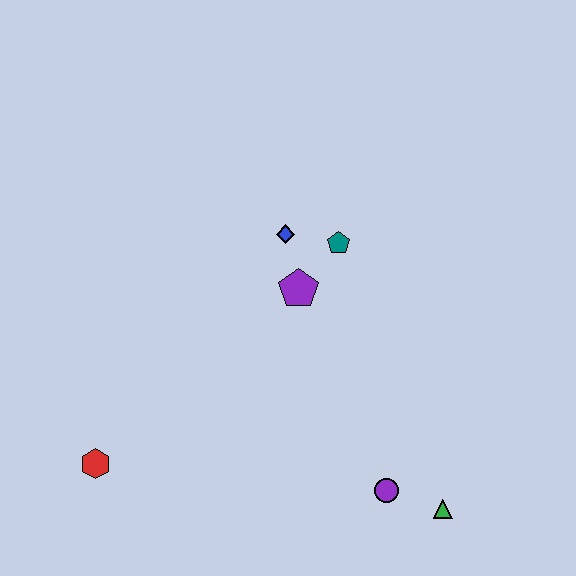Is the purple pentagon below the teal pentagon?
Yes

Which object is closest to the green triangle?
The purple circle is closest to the green triangle.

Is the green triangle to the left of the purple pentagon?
No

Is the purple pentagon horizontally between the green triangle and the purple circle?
No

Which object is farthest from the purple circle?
The red hexagon is farthest from the purple circle.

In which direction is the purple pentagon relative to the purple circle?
The purple pentagon is above the purple circle.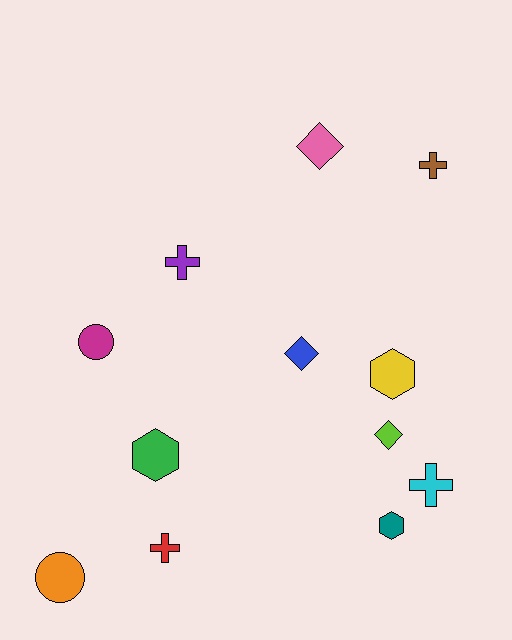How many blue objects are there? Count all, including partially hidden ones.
There is 1 blue object.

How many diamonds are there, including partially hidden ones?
There are 3 diamonds.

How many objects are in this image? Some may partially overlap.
There are 12 objects.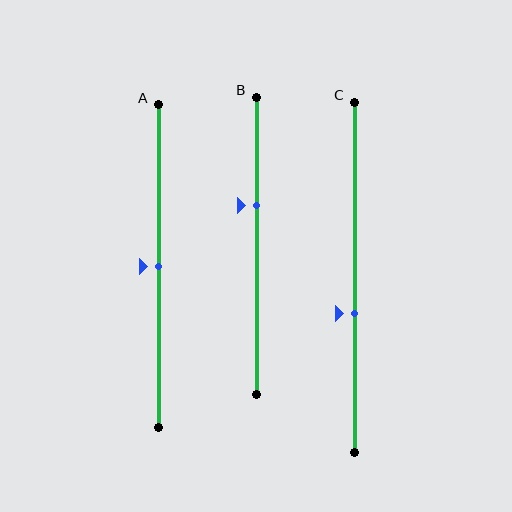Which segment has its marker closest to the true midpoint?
Segment A has its marker closest to the true midpoint.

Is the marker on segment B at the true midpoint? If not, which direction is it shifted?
No, the marker on segment B is shifted upward by about 13% of the segment length.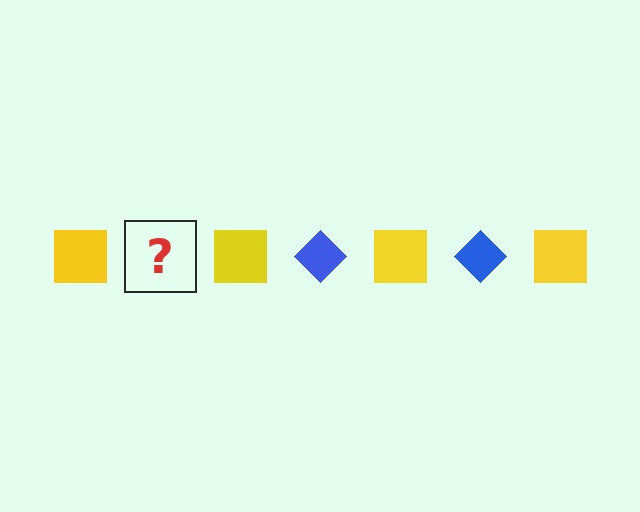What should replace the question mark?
The question mark should be replaced with a blue diamond.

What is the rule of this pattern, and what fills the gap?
The rule is that the pattern alternates between yellow square and blue diamond. The gap should be filled with a blue diamond.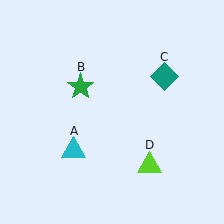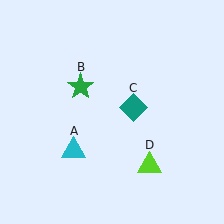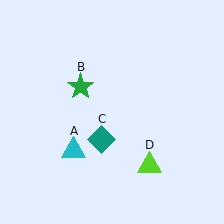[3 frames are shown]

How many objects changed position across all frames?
1 object changed position: teal diamond (object C).